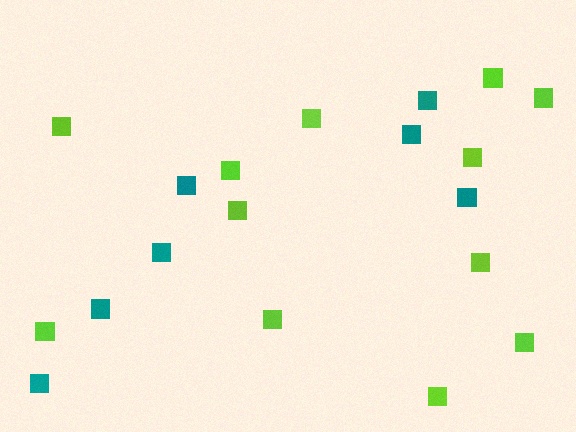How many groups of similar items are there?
There are 2 groups: one group of teal squares (7) and one group of lime squares (12).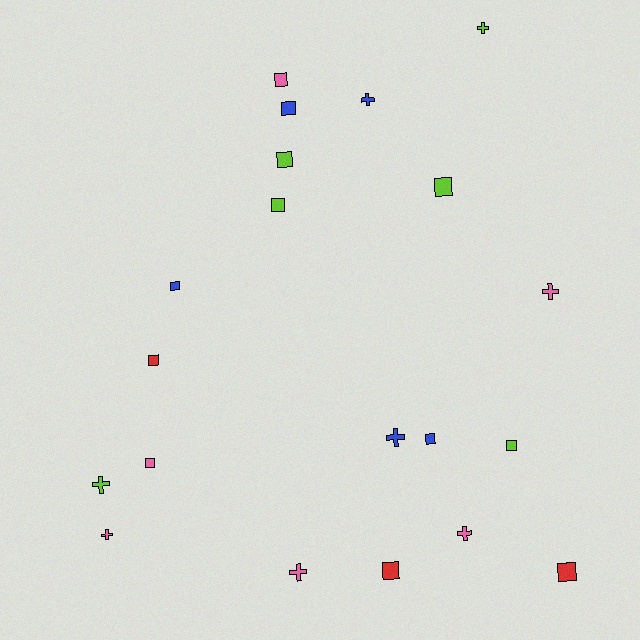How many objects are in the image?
There are 20 objects.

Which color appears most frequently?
Pink, with 6 objects.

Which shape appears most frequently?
Square, with 12 objects.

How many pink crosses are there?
There are 4 pink crosses.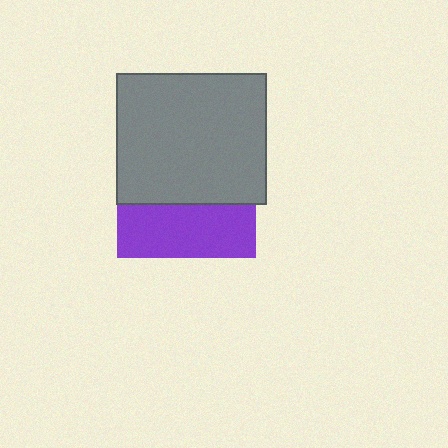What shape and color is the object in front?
The object in front is a gray rectangle.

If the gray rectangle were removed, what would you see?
You would see the complete purple square.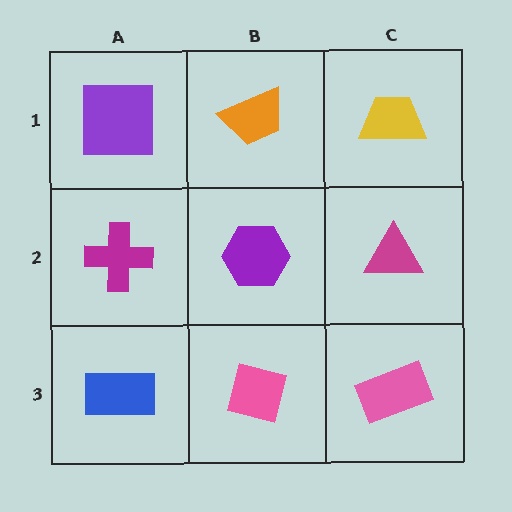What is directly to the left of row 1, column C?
An orange trapezoid.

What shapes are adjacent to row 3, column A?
A magenta cross (row 2, column A), a pink square (row 3, column B).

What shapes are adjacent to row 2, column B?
An orange trapezoid (row 1, column B), a pink square (row 3, column B), a magenta cross (row 2, column A), a magenta triangle (row 2, column C).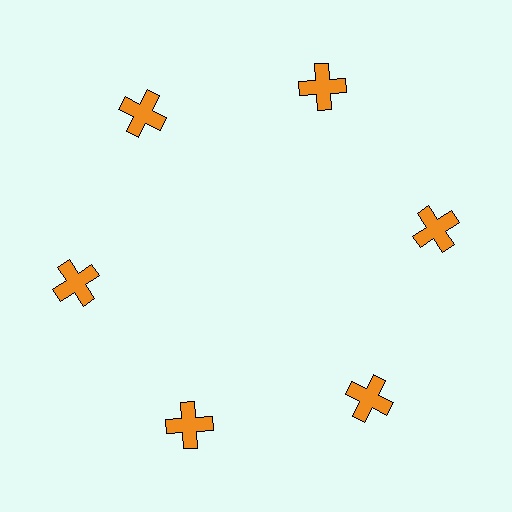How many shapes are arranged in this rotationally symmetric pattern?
There are 6 shapes, arranged in 6 groups of 1.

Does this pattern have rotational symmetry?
Yes, this pattern has 6-fold rotational symmetry. It looks the same after rotating 60 degrees around the center.